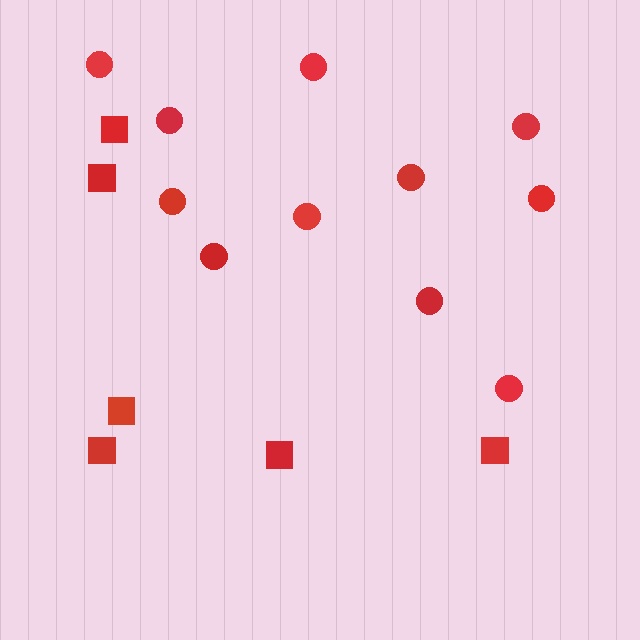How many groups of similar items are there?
There are 2 groups: one group of circles (11) and one group of squares (6).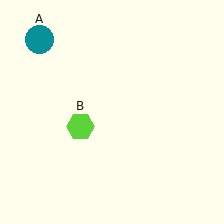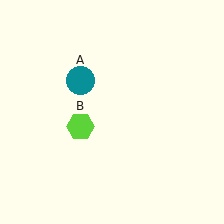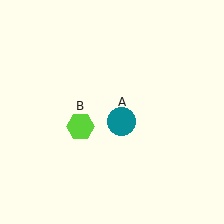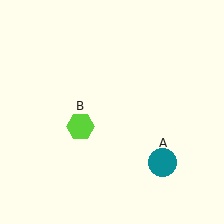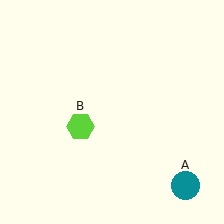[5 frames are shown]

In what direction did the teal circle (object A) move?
The teal circle (object A) moved down and to the right.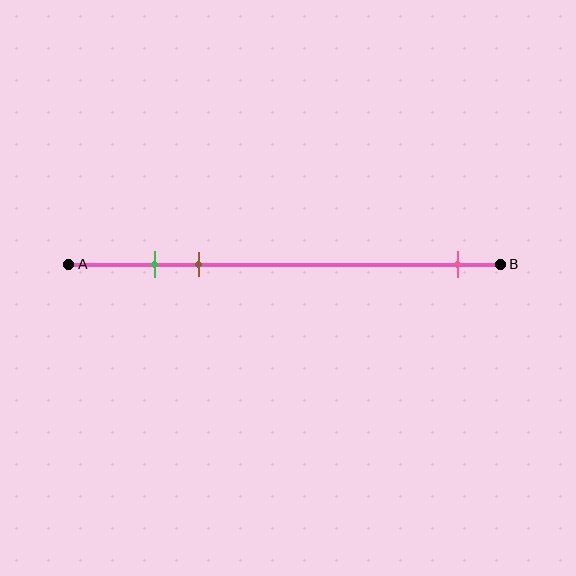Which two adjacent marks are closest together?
The green and brown marks are the closest adjacent pair.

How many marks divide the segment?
There are 3 marks dividing the segment.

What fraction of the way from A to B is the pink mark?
The pink mark is approximately 90% (0.9) of the way from A to B.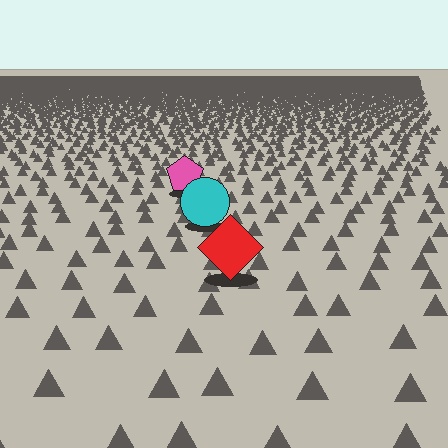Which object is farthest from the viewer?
The pink pentagon is farthest from the viewer. It appears smaller and the ground texture around it is denser.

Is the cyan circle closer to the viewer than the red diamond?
No. The red diamond is closer — you can tell from the texture gradient: the ground texture is coarser near it.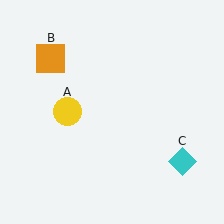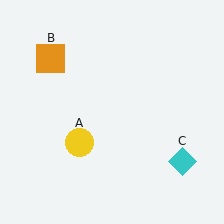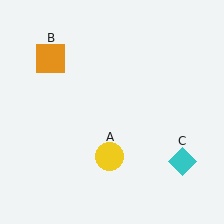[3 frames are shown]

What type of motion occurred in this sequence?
The yellow circle (object A) rotated counterclockwise around the center of the scene.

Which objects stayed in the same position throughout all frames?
Orange square (object B) and cyan diamond (object C) remained stationary.